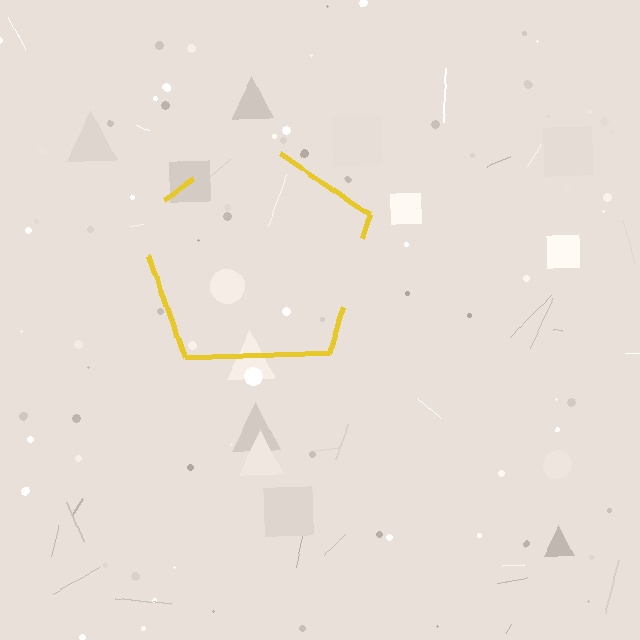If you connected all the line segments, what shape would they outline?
They would outline a pentagon.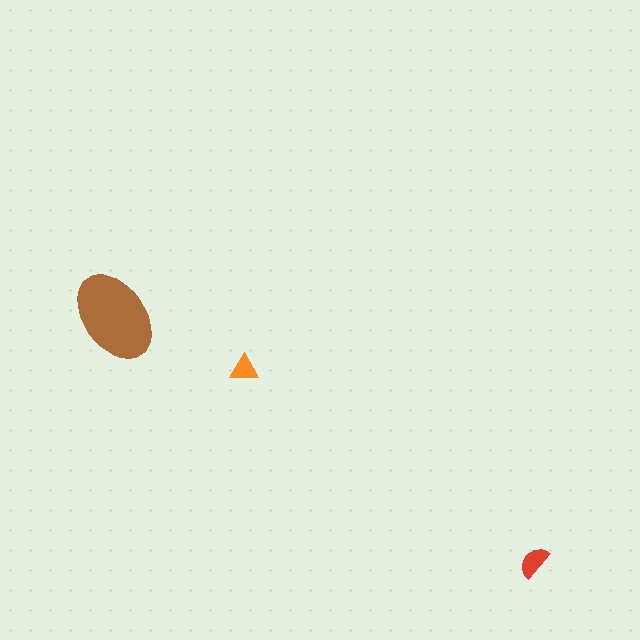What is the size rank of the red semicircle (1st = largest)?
2nd.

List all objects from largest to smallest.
The brown ellipse, the red semicircle, the orange triangle.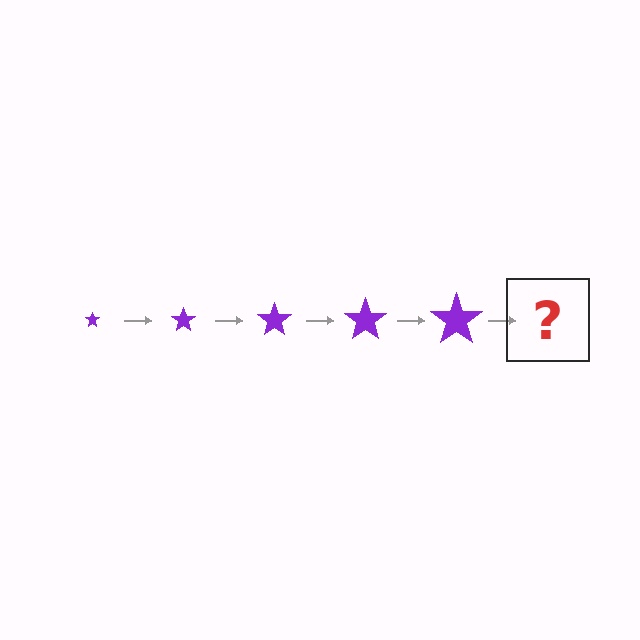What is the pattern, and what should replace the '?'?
The pattern is that the star gets progressively larger each step. The '?' should be a purple star, larger than the previous one.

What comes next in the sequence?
The next element should be a purple star, larger than the previous one.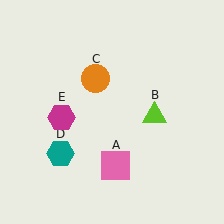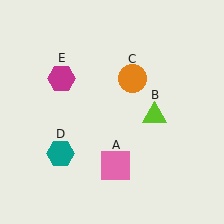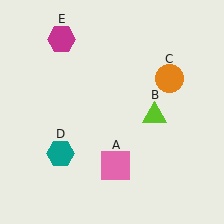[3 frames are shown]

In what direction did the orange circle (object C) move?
The orange circle (object C) moved right.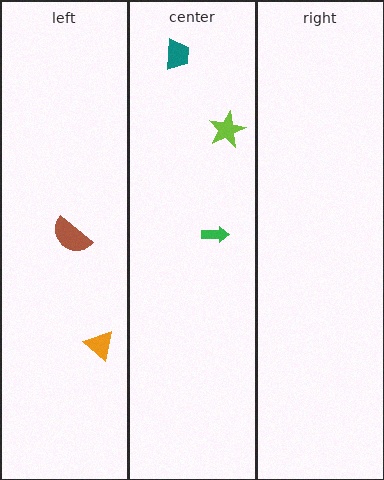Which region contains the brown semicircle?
The left region.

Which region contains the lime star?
The center region.